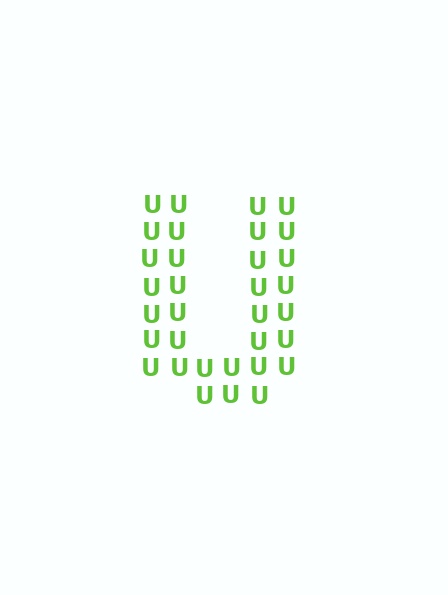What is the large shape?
The large shape is the letter U.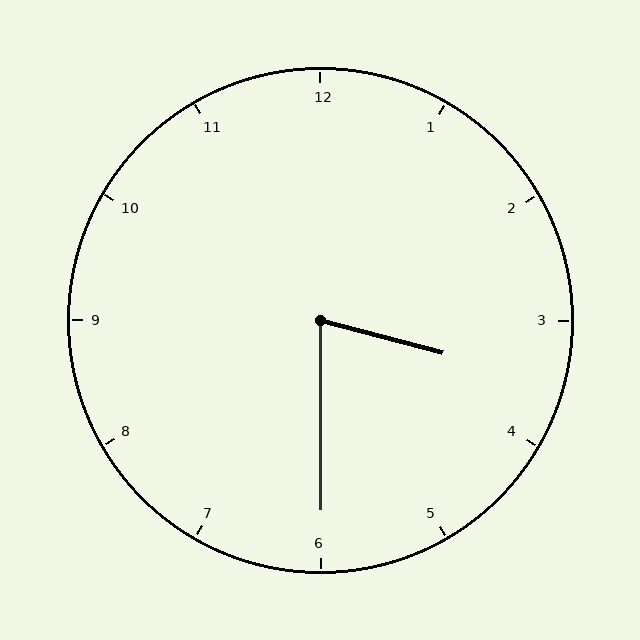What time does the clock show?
3:30.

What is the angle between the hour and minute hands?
Approximately 75 degrees.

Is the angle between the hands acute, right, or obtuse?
It is acute.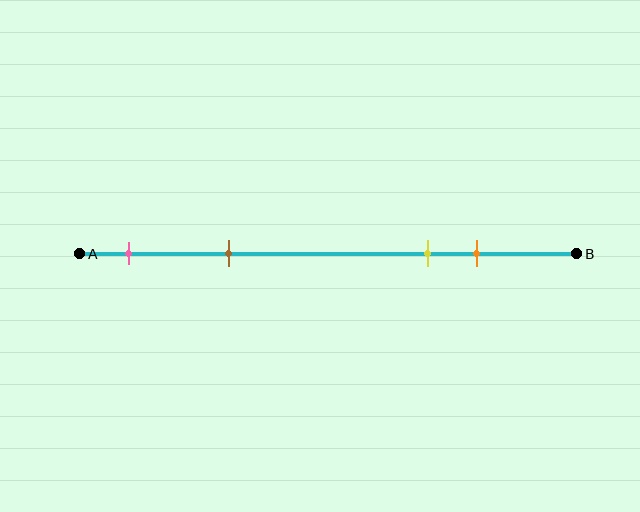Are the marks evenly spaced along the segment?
No, the marks are not evenly spaced.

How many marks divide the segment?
There are 4 marks dividing the segment.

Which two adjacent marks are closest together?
The yellow and orange marks are the closest adjacent pair.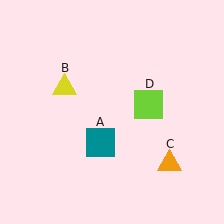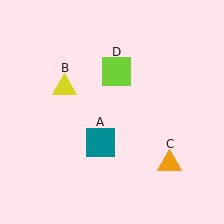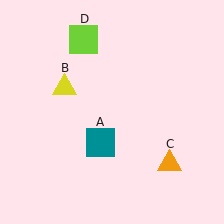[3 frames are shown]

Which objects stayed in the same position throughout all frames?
Teal square (object A) and yellow triangle (object B) and orange triangle (object C) remained stationary.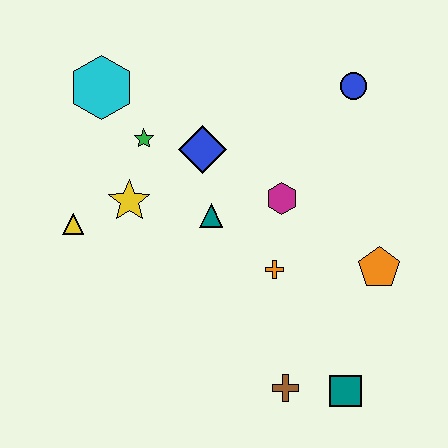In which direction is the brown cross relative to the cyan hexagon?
The brown cross is below the cyan hexagon.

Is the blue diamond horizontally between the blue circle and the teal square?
No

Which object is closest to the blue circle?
The magenta hexagon is closest to the blue circle.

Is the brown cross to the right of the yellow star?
Yes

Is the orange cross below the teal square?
No